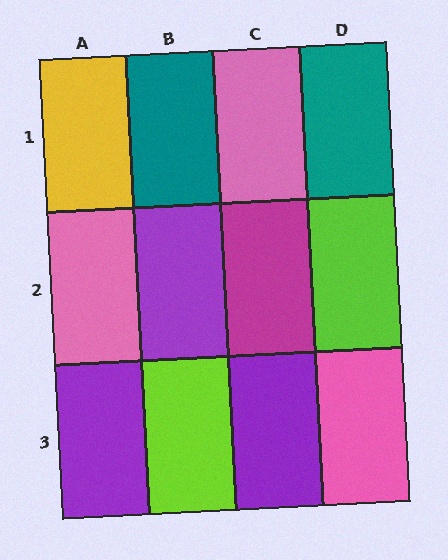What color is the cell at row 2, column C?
Magenta.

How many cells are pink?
3 cells are pink.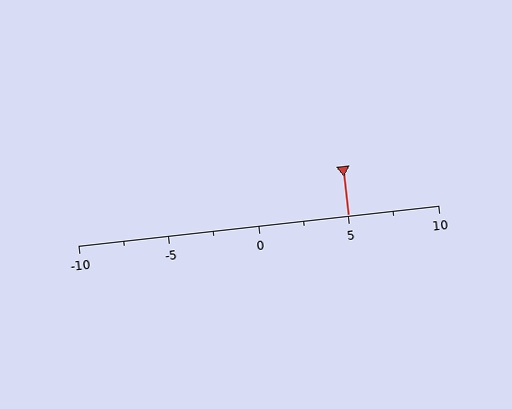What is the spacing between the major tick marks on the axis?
The major ticks are spaced 5 apart.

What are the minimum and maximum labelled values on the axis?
The axis runs from -10 to 10.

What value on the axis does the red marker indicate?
The marker indicates approximately 5.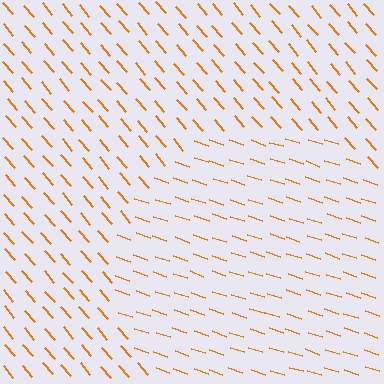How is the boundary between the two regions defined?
The boundary is defined purely by a change in line orientation (approximately 31 degrees difference). All lines are the same color and thickness.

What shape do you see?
I see a circle.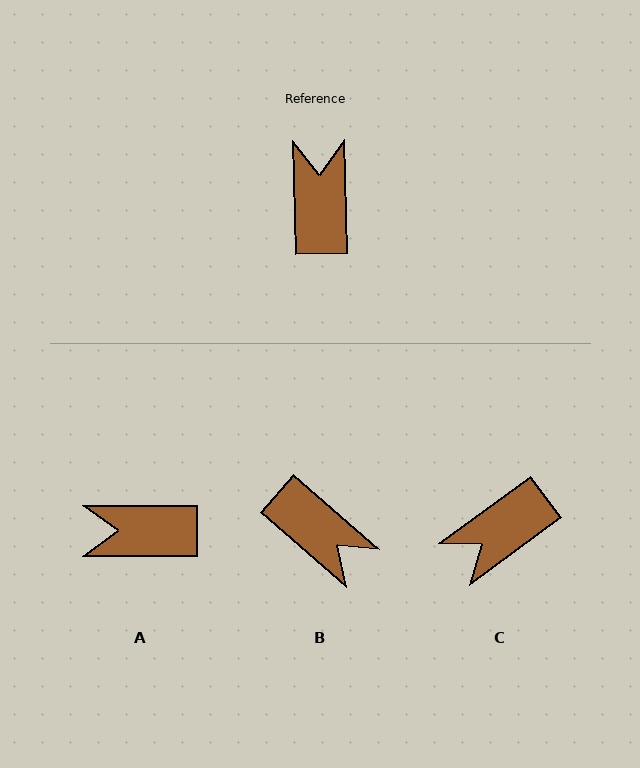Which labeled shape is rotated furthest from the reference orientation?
B, about 132 degrees away.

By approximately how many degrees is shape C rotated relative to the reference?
Approximately 125 degrees counter-clockwise.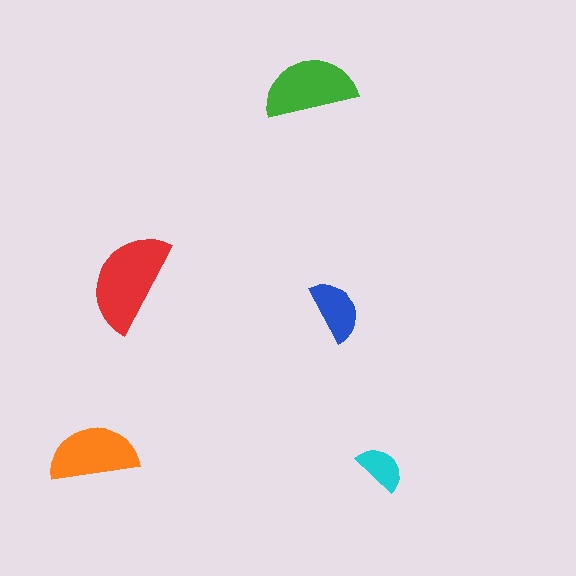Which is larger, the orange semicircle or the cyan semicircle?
The orange one.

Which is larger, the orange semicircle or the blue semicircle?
The orange one.